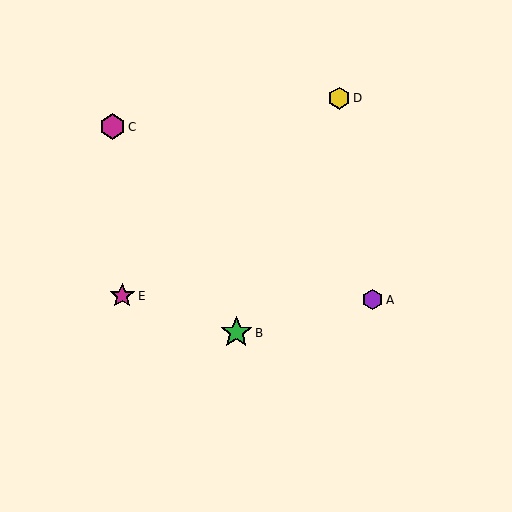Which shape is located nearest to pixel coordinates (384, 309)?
The purple hexagon (labeled A) at (372, 300) is nearest to that location.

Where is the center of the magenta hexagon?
The center of the magenta hexagon is at (113, 127).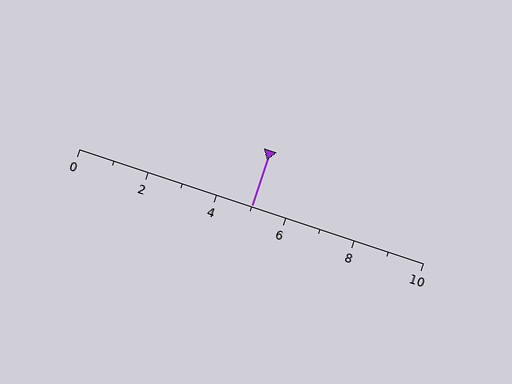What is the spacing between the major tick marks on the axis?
The major ticks are spaced 2 apart.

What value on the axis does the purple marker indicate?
The marker indicates approximately 5.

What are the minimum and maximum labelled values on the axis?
The axis runs from 0 to 10.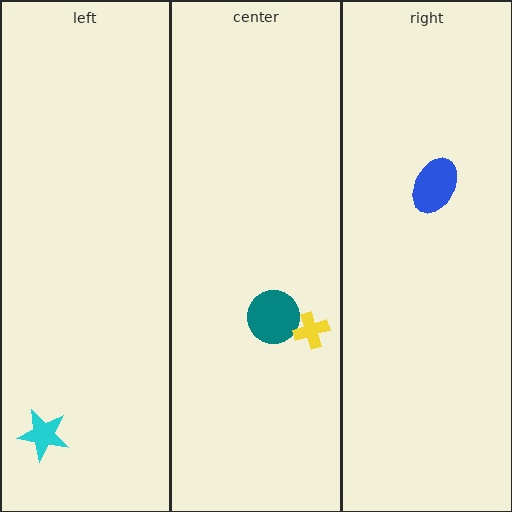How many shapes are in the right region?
1.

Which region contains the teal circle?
The center region.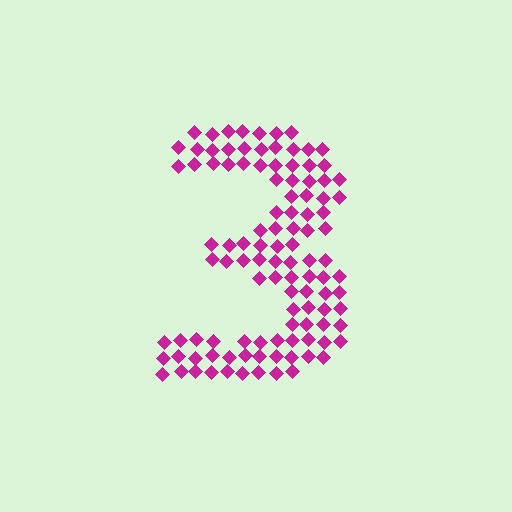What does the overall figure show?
The overall figure shows the digit 3.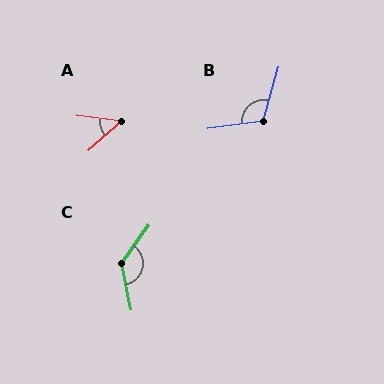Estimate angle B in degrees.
Approximately 113 degrees.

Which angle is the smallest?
A, at approximately 48 degrees.